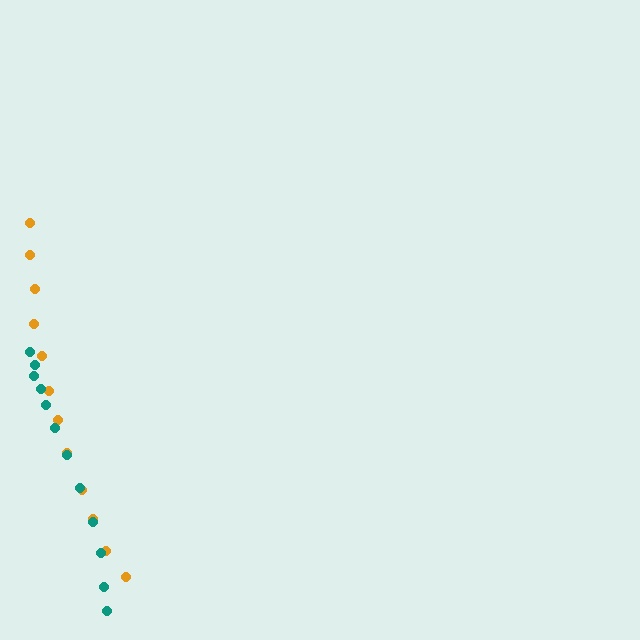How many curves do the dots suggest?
There are 2 distinct paths.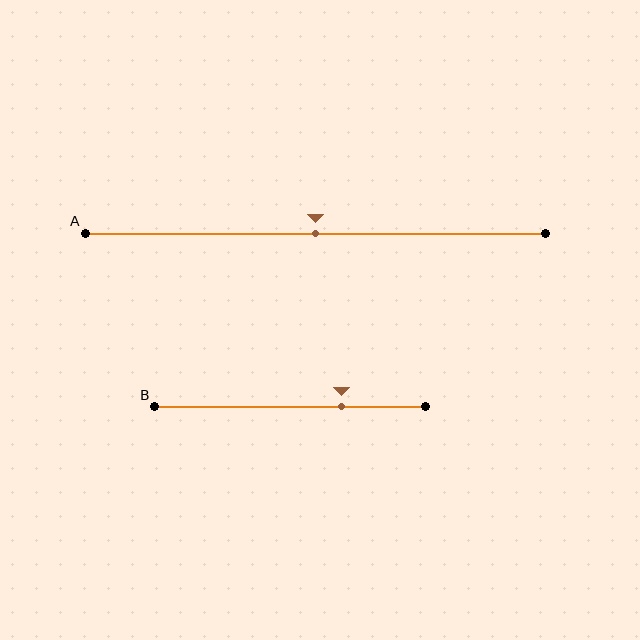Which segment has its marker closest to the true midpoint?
Segment A has its marker closest to the true midpoint.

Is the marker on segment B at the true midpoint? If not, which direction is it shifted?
No, the marker on segment B is shifted to the right by about 19% of the segment length.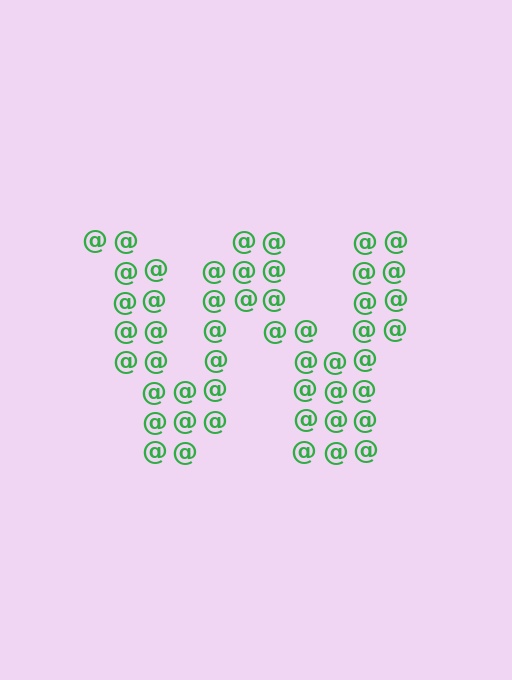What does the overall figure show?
The overall figure shows the letter W.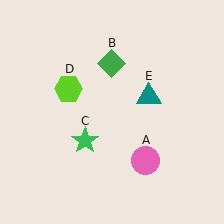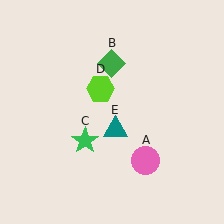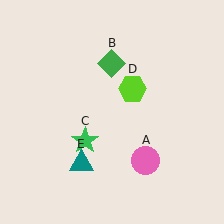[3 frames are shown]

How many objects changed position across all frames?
2 objects changed position: lime hexagon (object D), teal triangle (object E).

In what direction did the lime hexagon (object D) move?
The lime hexagon (object D) moved right.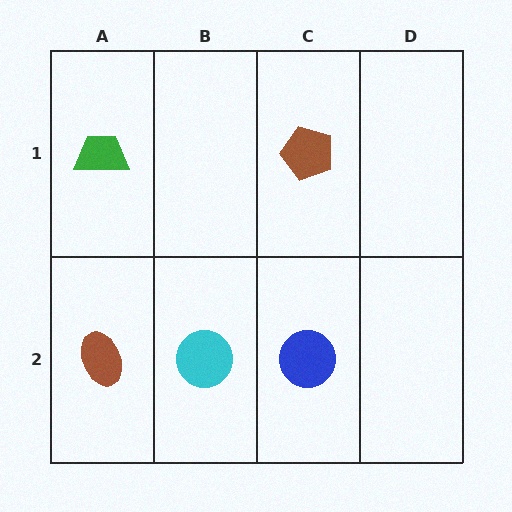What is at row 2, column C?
A blue circle.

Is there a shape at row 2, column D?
No, that cell is empty.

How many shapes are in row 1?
2 shapes.